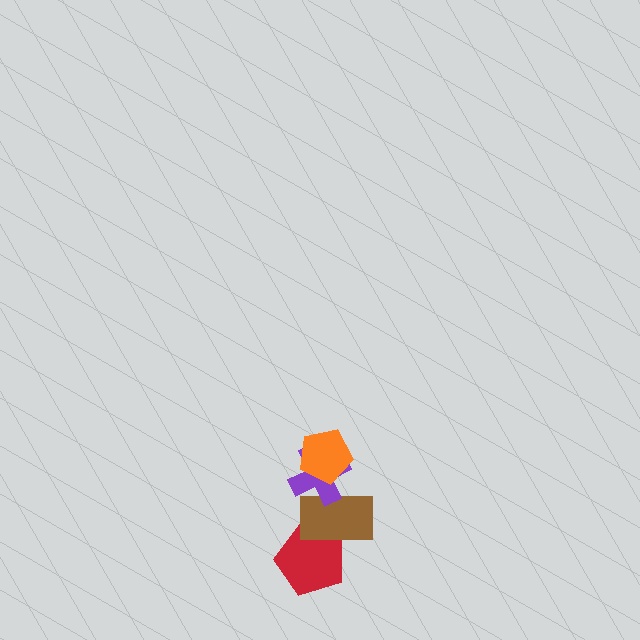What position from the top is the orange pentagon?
The orange pentagon is 1st from the top.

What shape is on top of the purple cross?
The orange pentagon is on top of the purple cross.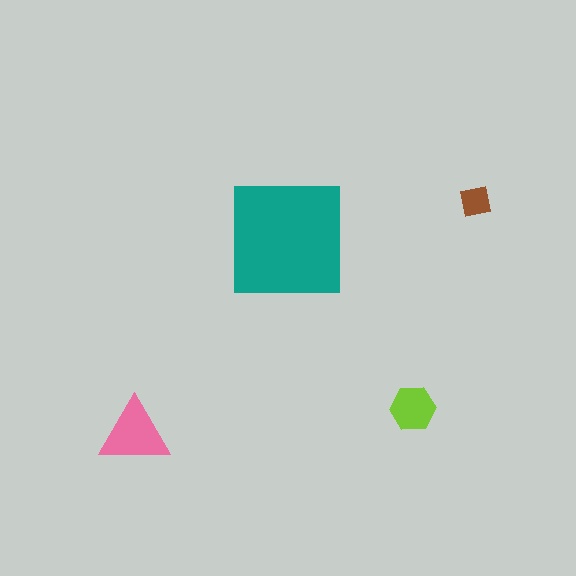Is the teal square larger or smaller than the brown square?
Larger.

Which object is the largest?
The teal square.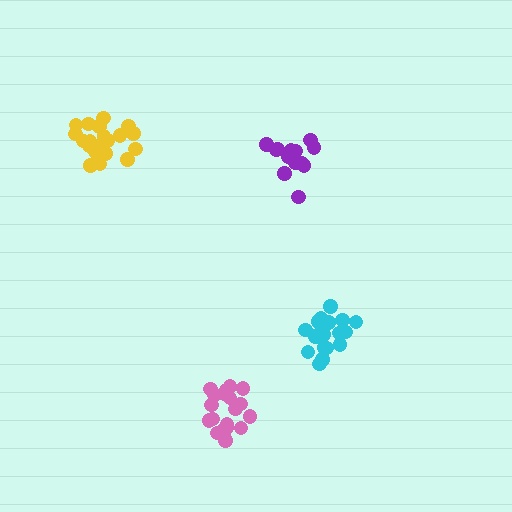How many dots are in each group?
Group 1: 20 dots, Group 2: 15 dots, Group 3: 20 dots, Group 4: 18 dots (73 total).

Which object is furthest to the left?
The yellow cluster is leftmost.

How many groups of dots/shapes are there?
There are 4 groups.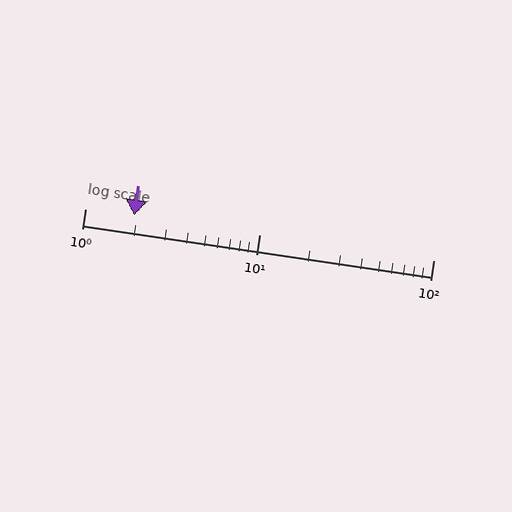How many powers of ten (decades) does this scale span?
The scale spans 2 decades, from 1 to 100.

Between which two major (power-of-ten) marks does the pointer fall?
The pointer is between 1 and 10.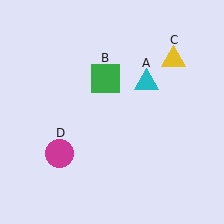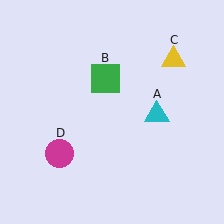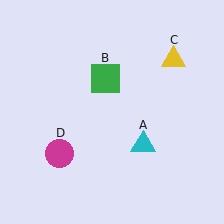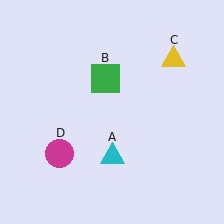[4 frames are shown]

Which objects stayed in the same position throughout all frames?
Green square (object B) and yellow triangle (object C) and magenta circle (object D) remained stationary.